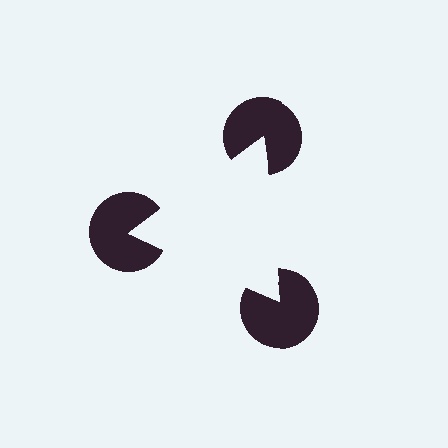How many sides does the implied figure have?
3 sides.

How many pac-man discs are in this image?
There are 3 — one at each vertex of the illusory triangle.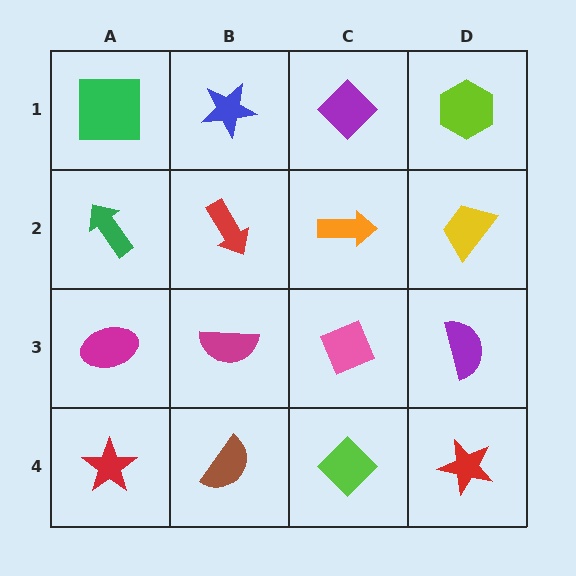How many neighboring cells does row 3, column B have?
4.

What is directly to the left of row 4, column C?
A brown semicircle.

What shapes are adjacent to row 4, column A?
A magenta ellipse (row 3, column A), a brown semicircle (row 4, column B).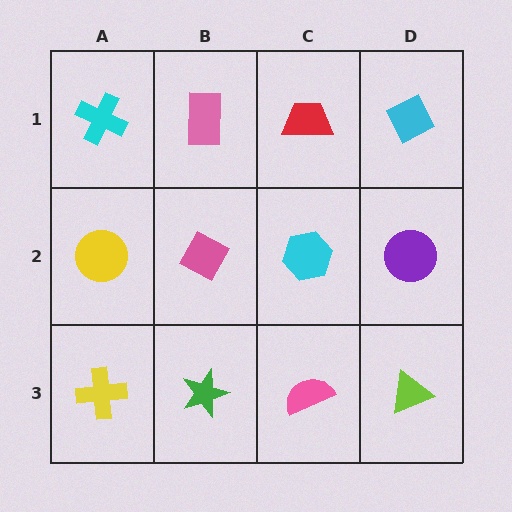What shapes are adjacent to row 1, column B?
A pink diamond (row 2, column B), a cyan cross (row 1, column A), a red trapezoid (row 1, column C).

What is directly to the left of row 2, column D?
A cyan hexagon.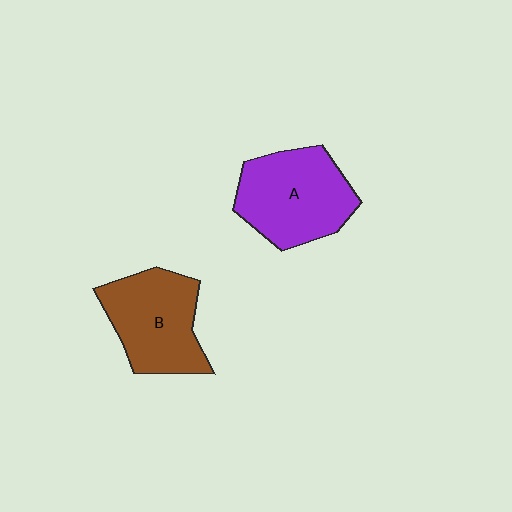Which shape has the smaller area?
Shape B (brown).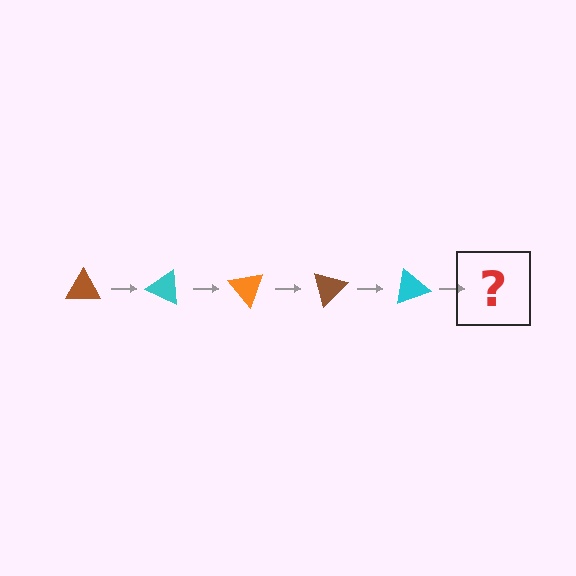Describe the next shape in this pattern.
It should be an orange triangle, rotated 125 degrees from the start.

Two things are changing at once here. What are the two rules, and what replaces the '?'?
The two rules are that it rotates 25 degrees each step and the color cycles through brown, cyan, and orange. The '?' should be an orange triangle, rotated 125 degrees from the start.